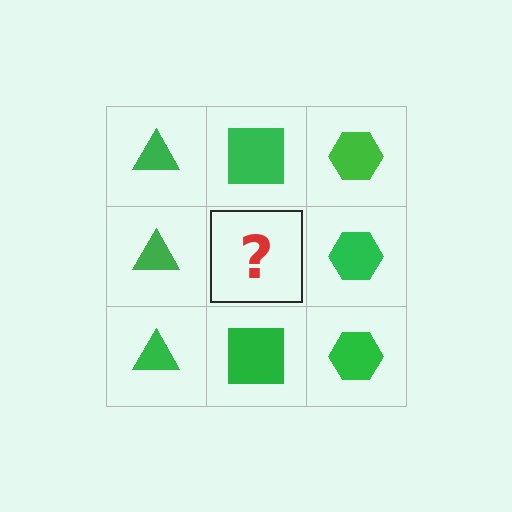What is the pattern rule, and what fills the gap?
The rule is that each column has a consistent shape. The gap should be filled with a green square.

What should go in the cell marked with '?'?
The missing cell should contain a green square.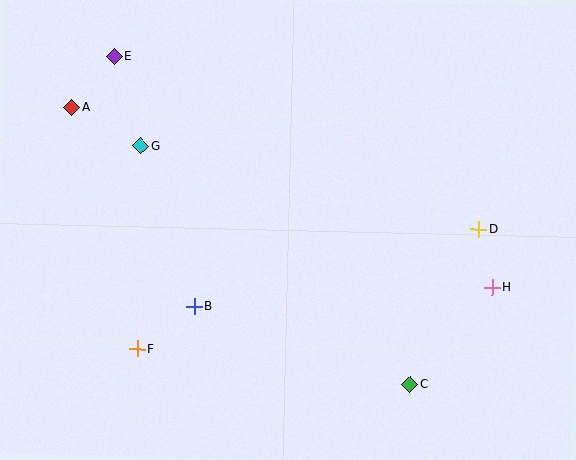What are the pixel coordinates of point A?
Point A is at (72, 107).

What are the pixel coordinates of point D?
Point D is at (479, 229).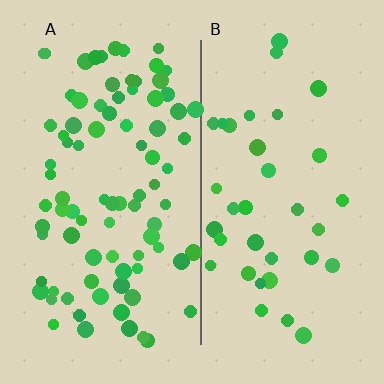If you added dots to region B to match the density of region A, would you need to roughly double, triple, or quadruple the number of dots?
Approximately double.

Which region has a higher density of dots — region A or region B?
A (the left).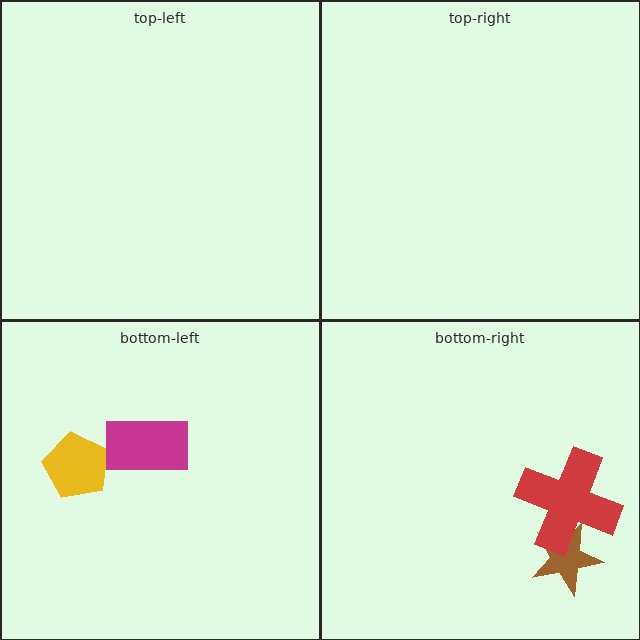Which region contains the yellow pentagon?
The bottom-left region.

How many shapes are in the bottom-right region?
2.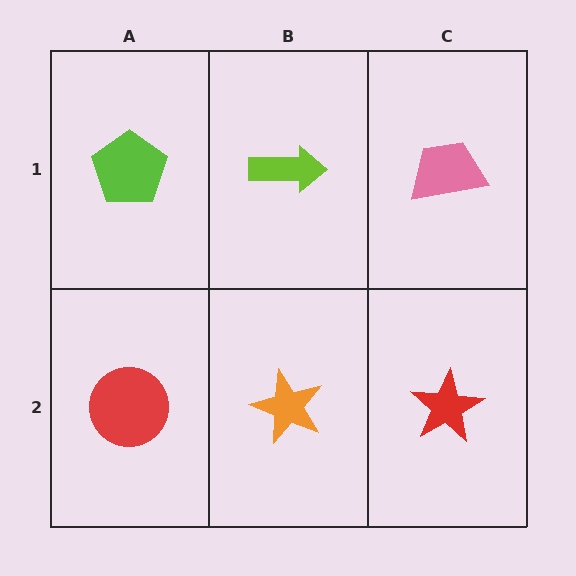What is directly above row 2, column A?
A lime pentagon.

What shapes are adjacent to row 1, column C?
A red star (row 2, column C), a lime arrow (row 1, column B).